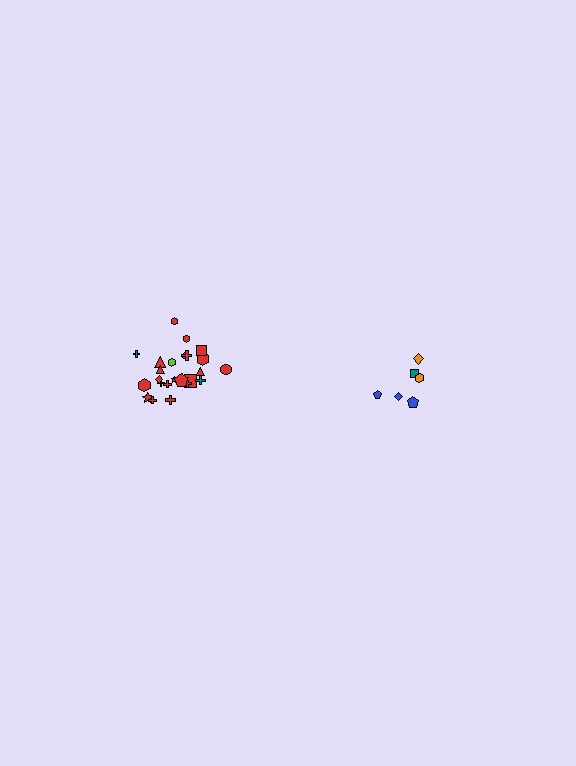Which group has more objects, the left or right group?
The left group.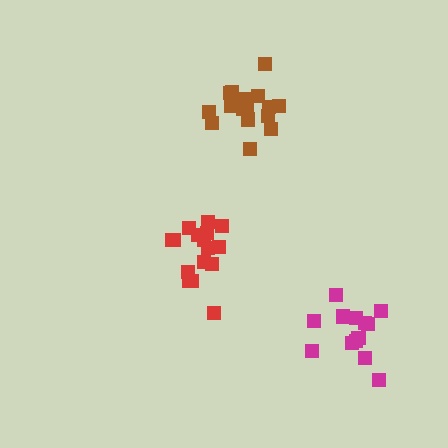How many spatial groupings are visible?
There are 3 spatial groupings.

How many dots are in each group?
Group 1: 16 dots, Group 2: 15 dots, Group 3: 16 dots (47 total).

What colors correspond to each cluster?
The clusters are colored: red, magenta, brown.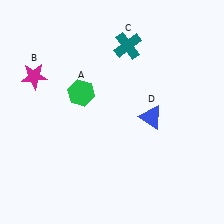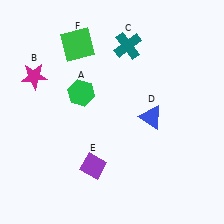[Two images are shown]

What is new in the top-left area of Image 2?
A green square (F) was added in the top-left area of Image 2.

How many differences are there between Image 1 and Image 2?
There are 2 differences between the two images.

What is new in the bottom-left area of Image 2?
A purple diamond (E) was added in the bottom-left area of Image 2.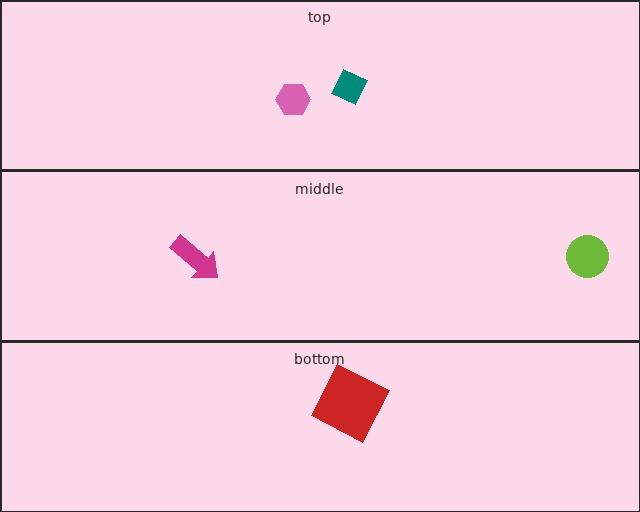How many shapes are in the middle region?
2.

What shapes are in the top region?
The teal diamond, the pink hexagon.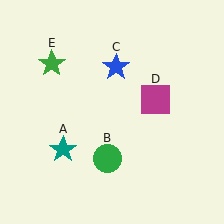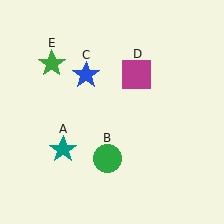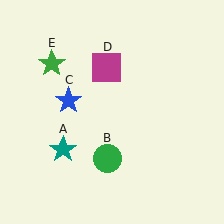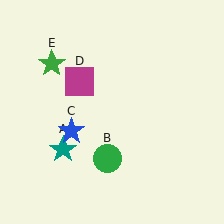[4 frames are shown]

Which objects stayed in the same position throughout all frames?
Teal star (object A) and green circle (object B) and green star (object E) remained stationary.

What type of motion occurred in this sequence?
The blue star (object C), magenta square (object D) rotated counterclockwise around the center of the scene.